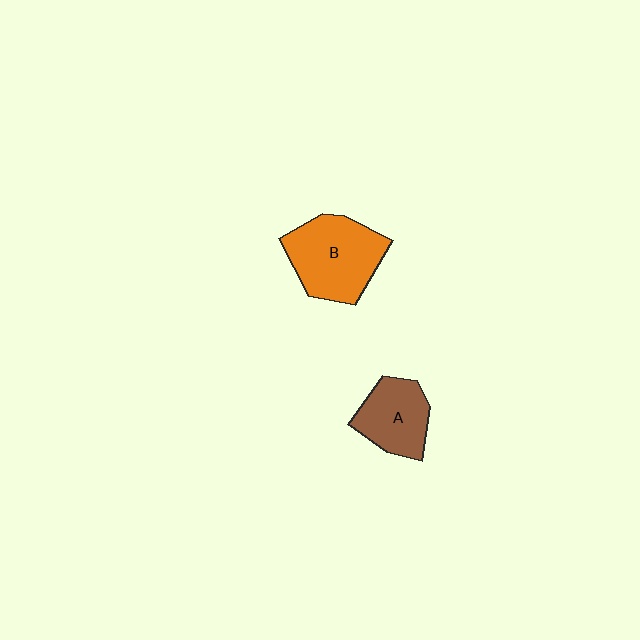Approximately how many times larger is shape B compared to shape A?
Approximately 1.4 times.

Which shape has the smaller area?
Shape A (brown).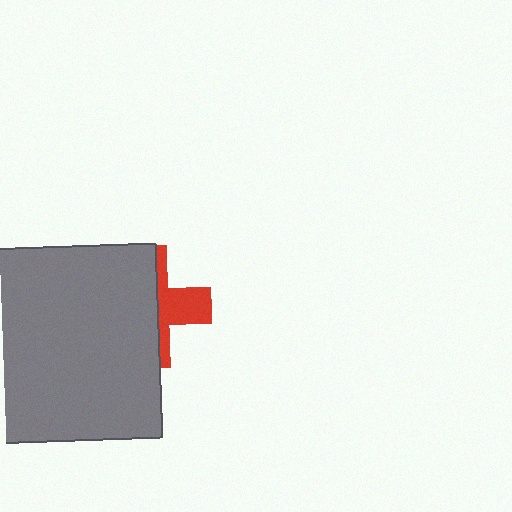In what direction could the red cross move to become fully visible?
The red cross could move right. That would shift it out from behind the gray rectangle entirely.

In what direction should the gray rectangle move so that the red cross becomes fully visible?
The gray rectangle should move left. That is the shortest direction to clear the overlap and leave the red cross fully visible.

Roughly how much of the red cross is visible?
A small part of it is visible (roughly 35%).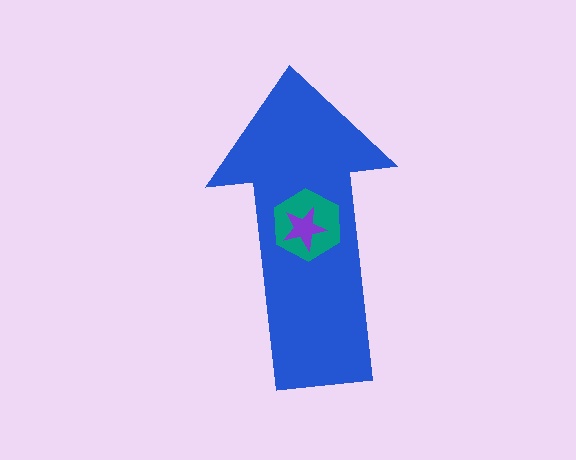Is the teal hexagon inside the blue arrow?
Yes.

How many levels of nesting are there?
3.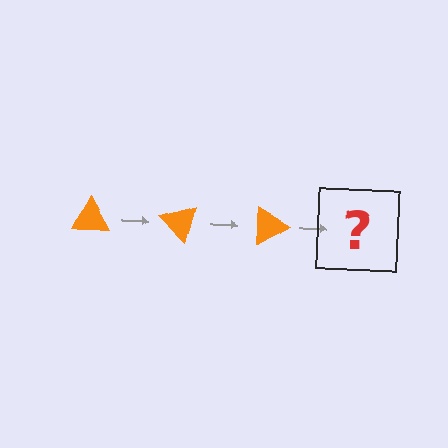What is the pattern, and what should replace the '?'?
The pattern is that the triangle rotates 45 degrees each step. The '?' should be an orange triangle rotated 135 degrees.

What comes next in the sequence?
The next element should be an orange triangle rotated 135 degrees.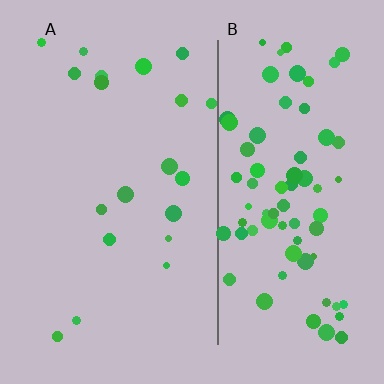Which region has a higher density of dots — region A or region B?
B (the right).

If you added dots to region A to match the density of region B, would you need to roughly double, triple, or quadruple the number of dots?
Approximately quadruple.